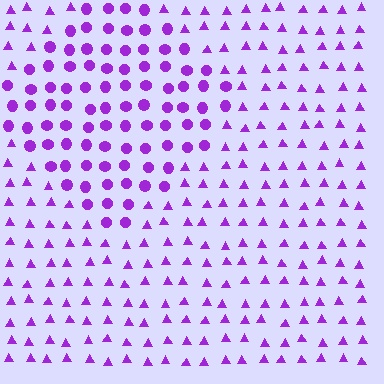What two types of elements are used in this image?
The image uses circles inside the diamond region and triangles outside it.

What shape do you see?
I see a diamond.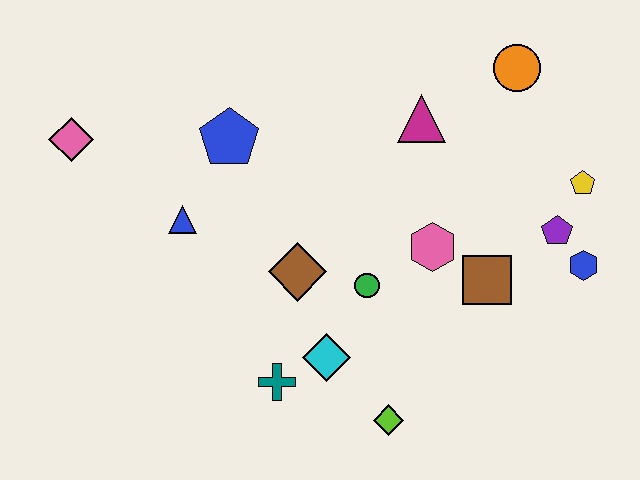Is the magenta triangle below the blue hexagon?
No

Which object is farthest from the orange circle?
The pink diamond is farthest from the orange circle.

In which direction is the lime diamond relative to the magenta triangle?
The lime diamond is below the magenta triangle.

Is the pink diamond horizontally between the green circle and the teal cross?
No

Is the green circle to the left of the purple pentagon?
Yes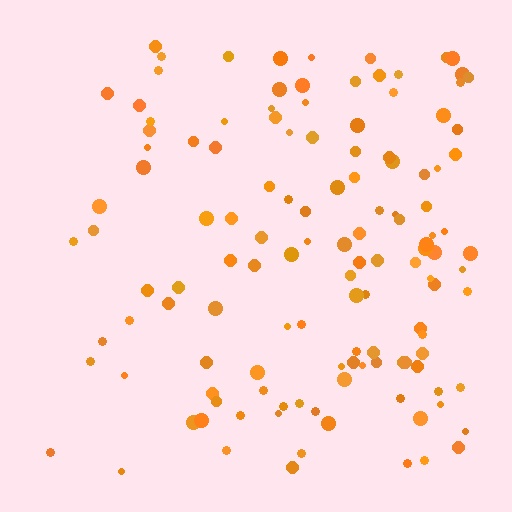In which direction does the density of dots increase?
From left to right, with the right side densest.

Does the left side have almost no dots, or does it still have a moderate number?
Still a moderate number, just noticeably fewer than the right.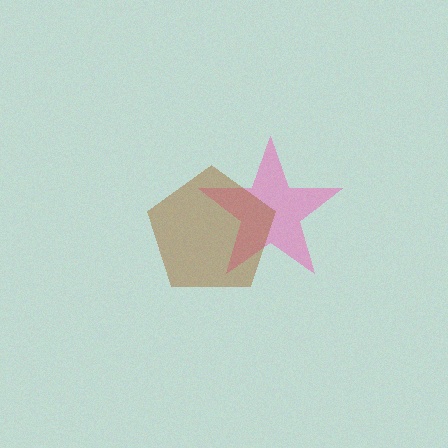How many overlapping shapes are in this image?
There are 2 overlapping shapes in the image.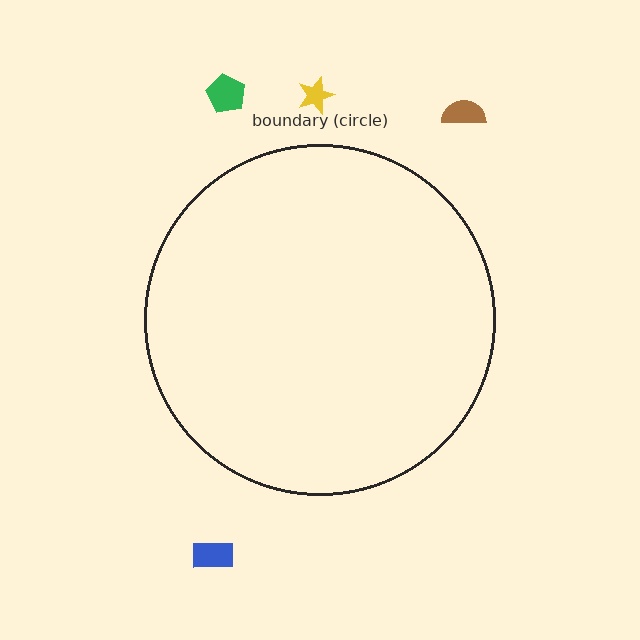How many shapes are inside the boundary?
0 inside, 4 outside.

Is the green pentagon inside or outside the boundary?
Outside.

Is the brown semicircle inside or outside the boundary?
Outside.